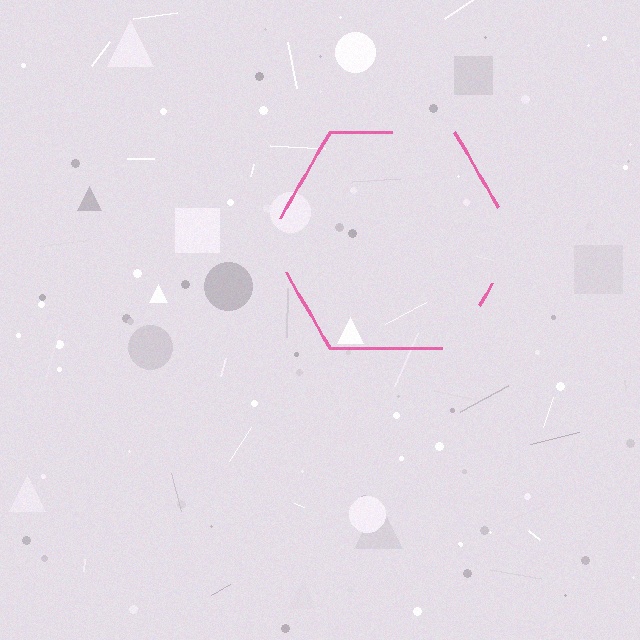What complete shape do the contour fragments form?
The contour fragments form a hexagon.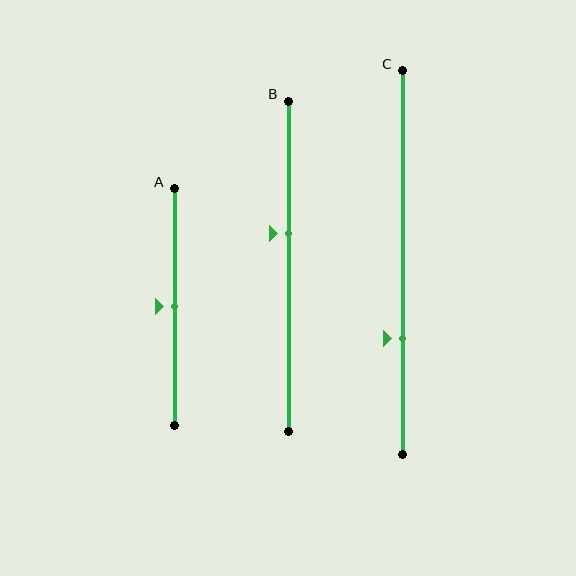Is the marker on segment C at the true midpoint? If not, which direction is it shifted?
No, the marker on segment C is shifted downward by about 20% of the segment length.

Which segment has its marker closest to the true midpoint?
Segment A has its marker closest to the true midpoint.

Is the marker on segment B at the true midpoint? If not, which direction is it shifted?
No, the marker on segment B is shifted upward by about 10% of the segment length.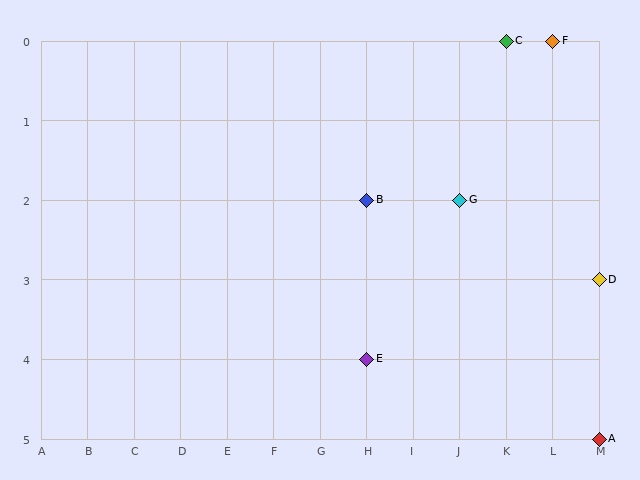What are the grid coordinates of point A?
Point A is at grid coordinates (M, 5).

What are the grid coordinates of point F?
Point F is at grid coordinates (L, 0).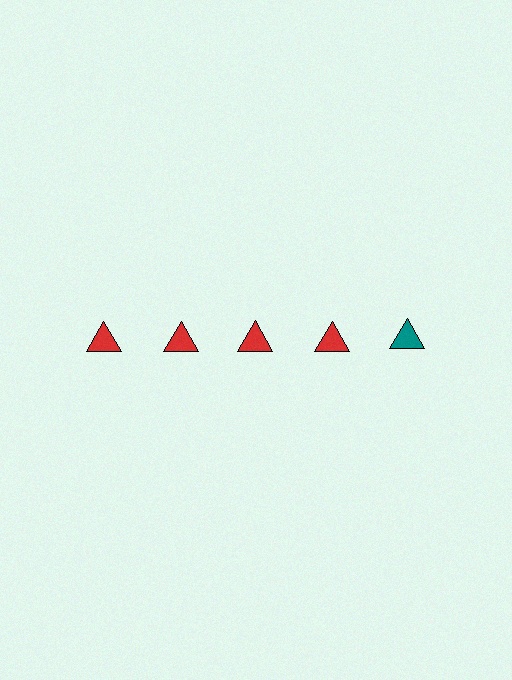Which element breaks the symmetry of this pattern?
The teal triangle in the top row, rightmost column breaks the symmetry. All other shapes are red triangles.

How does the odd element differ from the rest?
It has a different color: teal instead of red.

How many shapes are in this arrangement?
There are 5 shapes arranged in a grid pattern.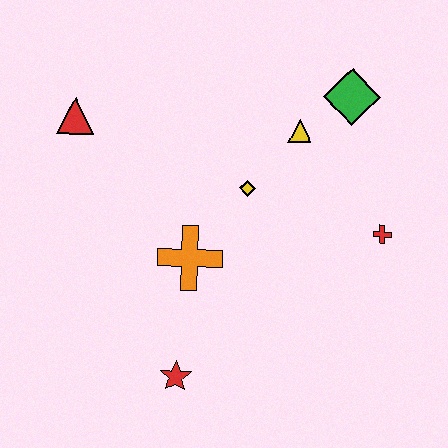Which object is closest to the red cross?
The yellow triangle is closest to the red cross.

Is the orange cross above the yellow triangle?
No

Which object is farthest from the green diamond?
The red star is farthest from the green diamond.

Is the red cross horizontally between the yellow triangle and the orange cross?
No